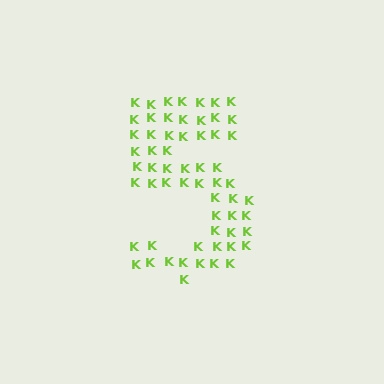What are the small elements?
The small elements are letter K's.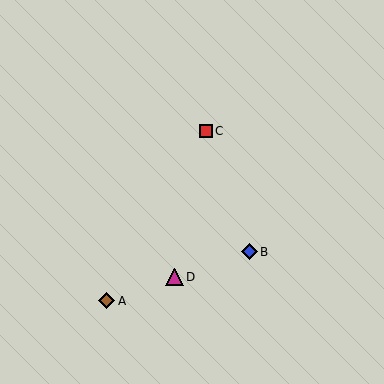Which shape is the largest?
The magenta triangle (labeled D) is the largest.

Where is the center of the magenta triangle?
The center of the magenta triangle is at (174, 277).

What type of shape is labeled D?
Shape D is a magenta triangle.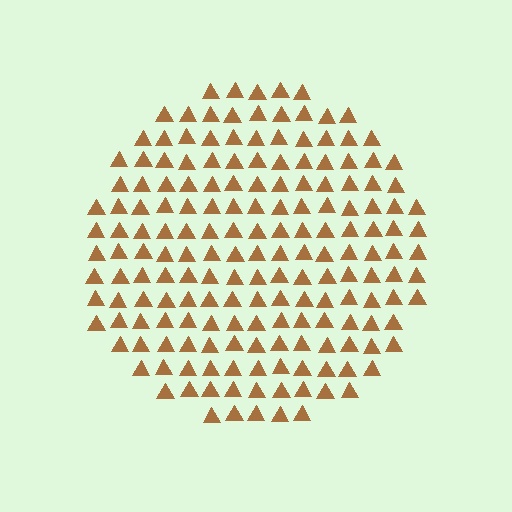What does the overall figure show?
The overall figure shows a circle.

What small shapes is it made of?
It is made of small triangles.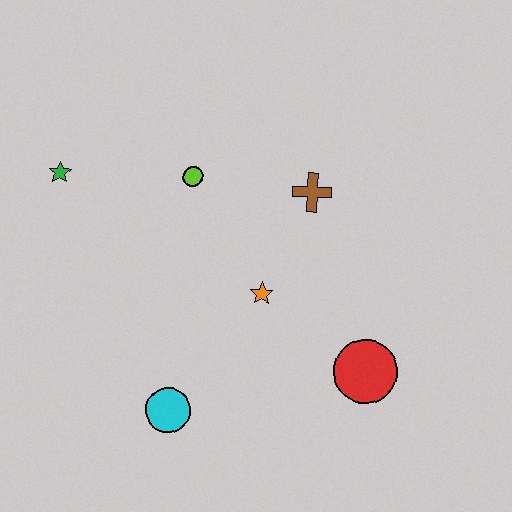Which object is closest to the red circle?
The orange star is closest to the red circle.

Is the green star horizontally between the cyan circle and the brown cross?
No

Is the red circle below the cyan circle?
No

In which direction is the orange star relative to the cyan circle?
The orange star is above the cyan circle.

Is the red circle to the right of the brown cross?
Yes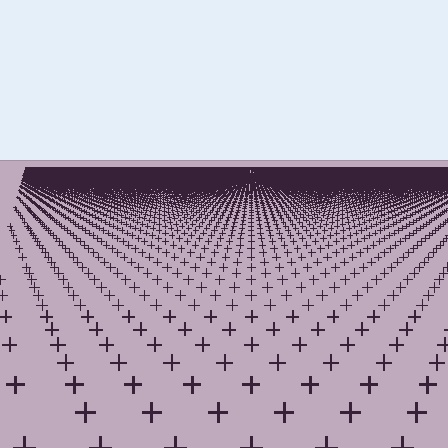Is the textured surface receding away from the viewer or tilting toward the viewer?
The surface is receding away from the viewer. Texture elements get smaller and denser toward the top.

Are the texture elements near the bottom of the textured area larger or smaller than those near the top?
Larger. Near the bottom, elements are closer to the viewer and appear at a bigger on-screen size.